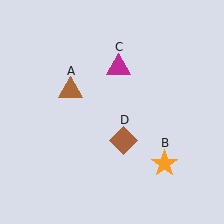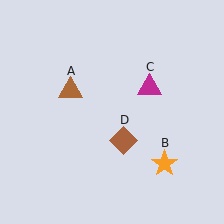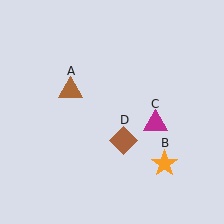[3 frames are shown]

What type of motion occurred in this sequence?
The magenta triangle (object C) rotated clockwise around the center of the scene.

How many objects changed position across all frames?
1 object changed position: magenta triangle (object C).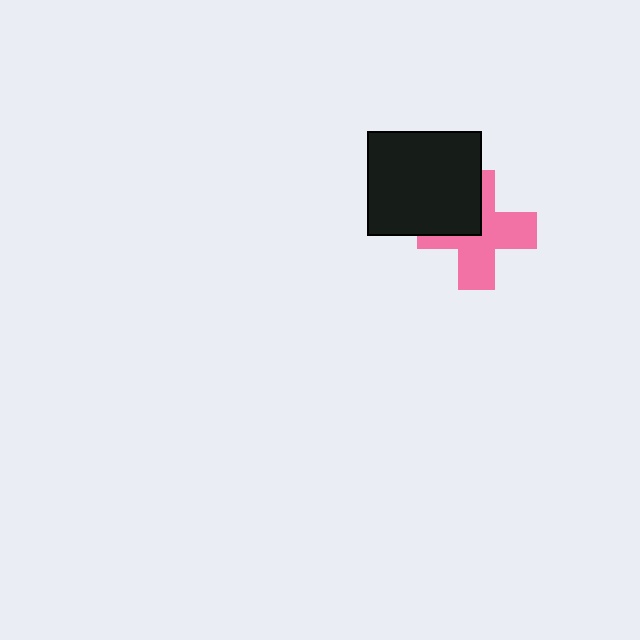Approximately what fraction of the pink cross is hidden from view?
Roughly 33% of the pink cross is hidden behind the black rectangle.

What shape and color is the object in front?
The object in front is a black rectangle.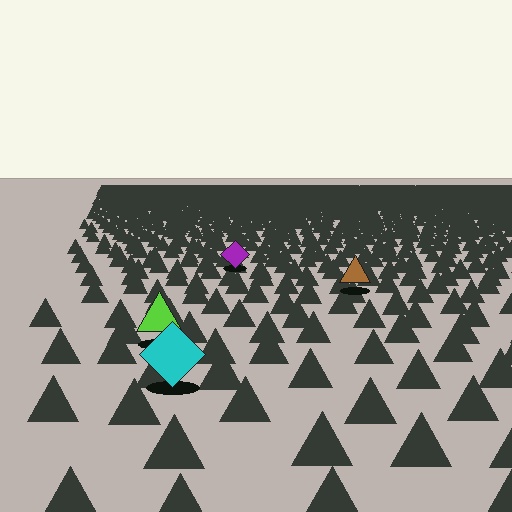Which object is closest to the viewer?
The cyan diamond is closest. The texture marks near it are larger and more spread out.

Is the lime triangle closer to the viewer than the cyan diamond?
No. The cyan diamond is closer — you can tell from the texture gradient: the ground texture is coarser near it.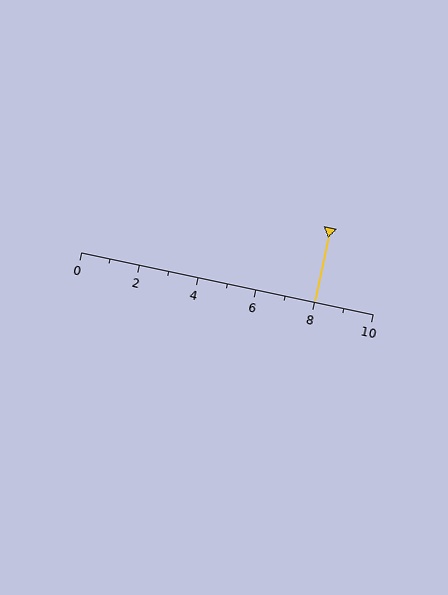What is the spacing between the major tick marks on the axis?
The major ticks are spaced 2 apart.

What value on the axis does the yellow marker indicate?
The marker indicates approximately 8.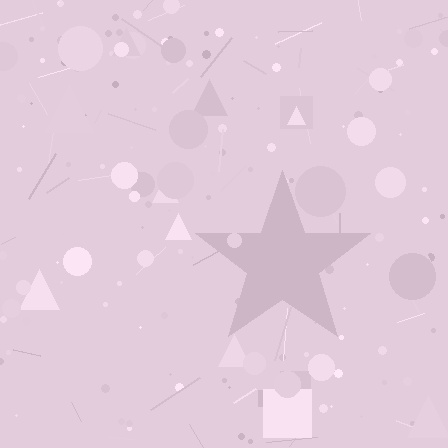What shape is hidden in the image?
A star is hidden in the image.